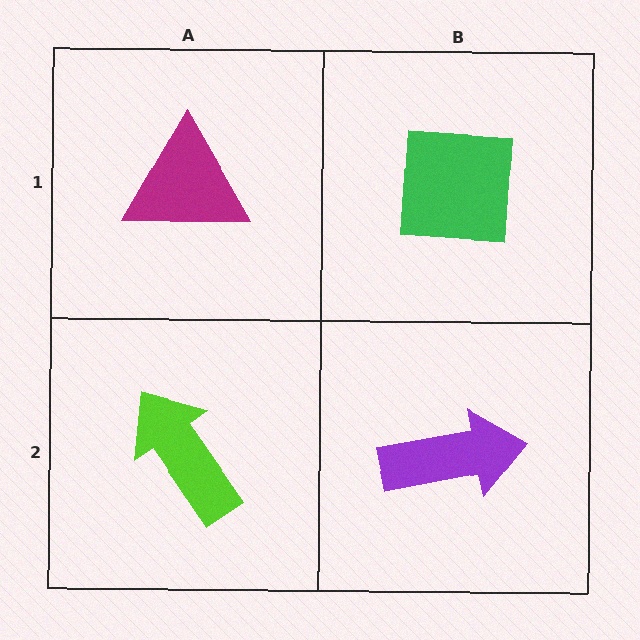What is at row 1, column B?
A green square.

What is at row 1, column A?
A magenta triangle.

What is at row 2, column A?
A lime arrow.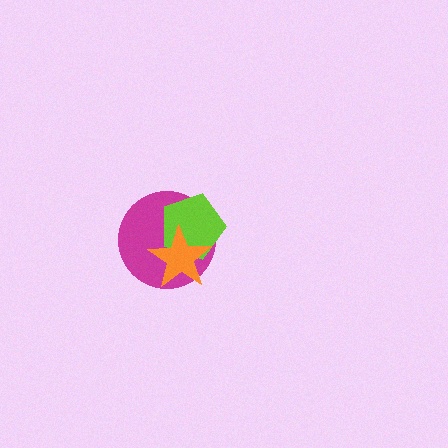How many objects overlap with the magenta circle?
2 objects overlap with the magenta circle.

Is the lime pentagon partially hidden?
Yes, it is partially covered by another shape.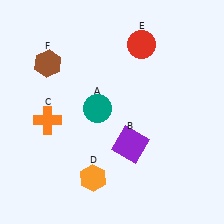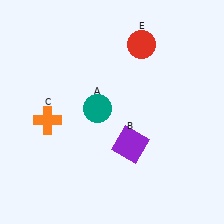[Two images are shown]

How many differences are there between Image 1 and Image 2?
There are 2 differences between the two images.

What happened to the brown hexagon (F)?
The brown hexagon (F) was removed in Image 2. It was in the top-left area of Image 1.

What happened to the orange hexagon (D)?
The orange hexagon (D) was removed in Image 2. It was in the bottom-left area of Image 1.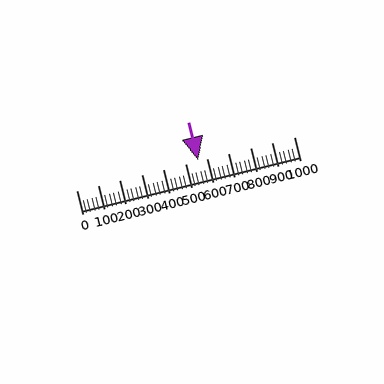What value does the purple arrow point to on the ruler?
The purple arrow points to approximately 562.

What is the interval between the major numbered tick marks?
The major tick marks are spaced 100 units apart.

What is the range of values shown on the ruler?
The ruler shows values from 0 to 1000.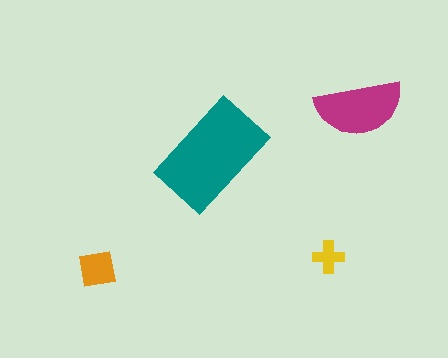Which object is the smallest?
The yellow cross.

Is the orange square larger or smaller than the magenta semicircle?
Smaller.